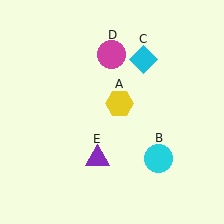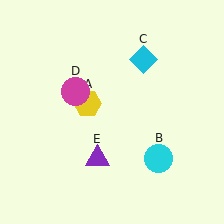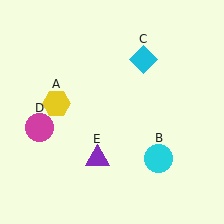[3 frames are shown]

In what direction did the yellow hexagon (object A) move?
The yellow hexagon (object A) moved left.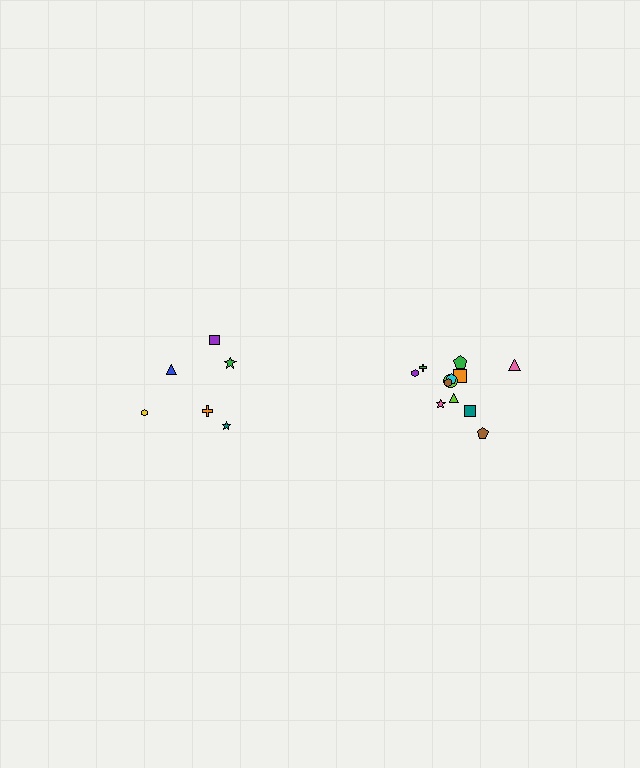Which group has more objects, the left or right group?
The right group.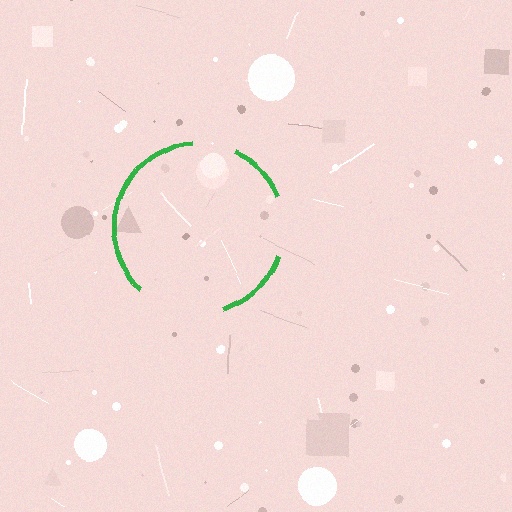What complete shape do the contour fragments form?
The contour fragments form a circle.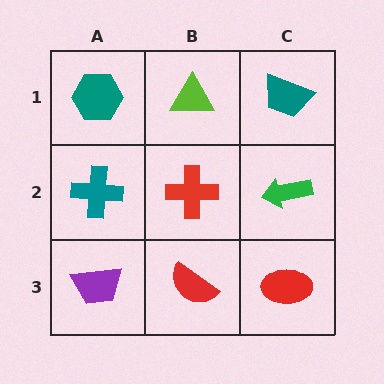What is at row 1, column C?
A teal trapezoid.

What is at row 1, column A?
A teal hexagon.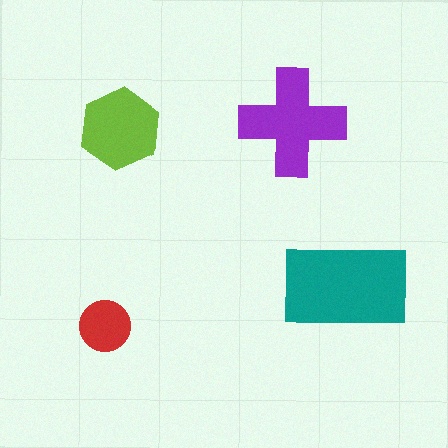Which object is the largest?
The teal rectangle.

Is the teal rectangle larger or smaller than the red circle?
Larger.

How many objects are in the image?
There are 4 objects in the image.